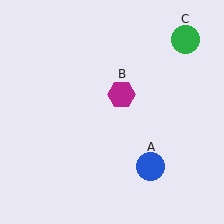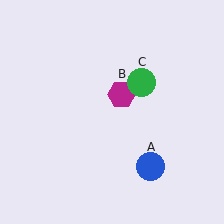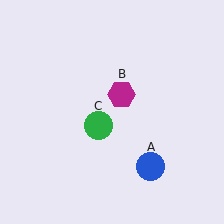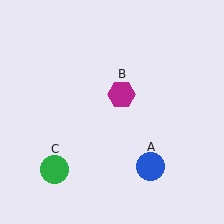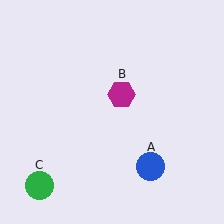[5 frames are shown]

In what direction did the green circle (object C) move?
The green circle (object C) moved down and to the left.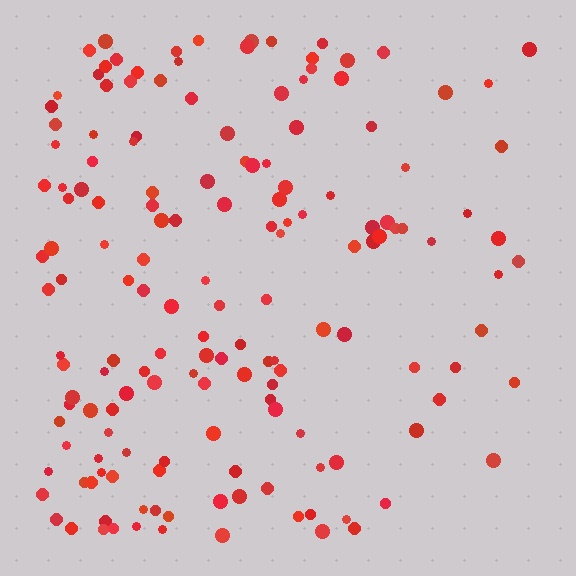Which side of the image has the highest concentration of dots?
The left.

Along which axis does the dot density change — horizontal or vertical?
Horizontal.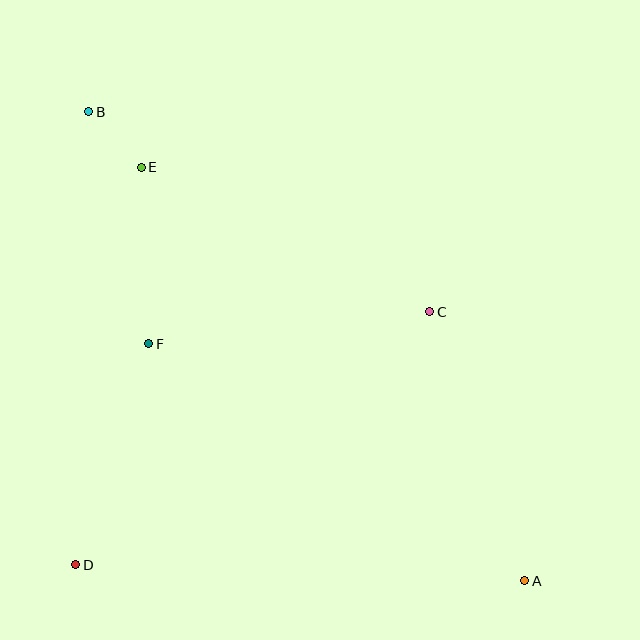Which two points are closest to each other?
Points B and E are closest to each other.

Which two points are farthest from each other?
Points A and B are farthest from each other.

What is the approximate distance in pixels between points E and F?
The distance between E and F is approximately 177 pixels.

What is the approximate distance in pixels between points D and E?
The distance between D and E is approximately 403 pixels.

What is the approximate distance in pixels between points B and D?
The distance between B and D is approximately 453 pixels.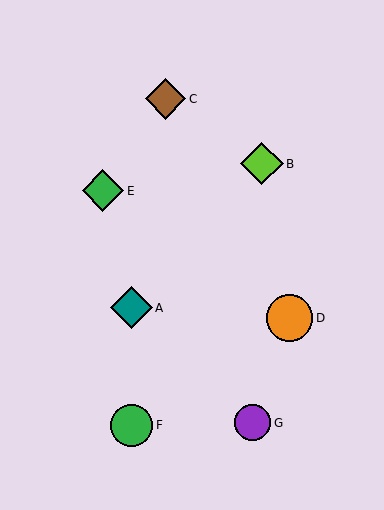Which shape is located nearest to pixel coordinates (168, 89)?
The brown diamond (labeled C) at (166, 99) is nearest to that location.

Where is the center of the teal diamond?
The center of the teal diamond is at (131, 308).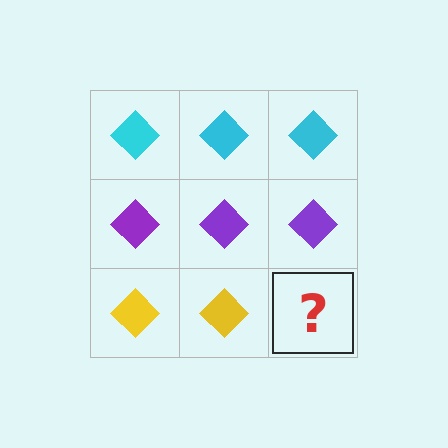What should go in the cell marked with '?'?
The missing cell should contain a yellow diamond.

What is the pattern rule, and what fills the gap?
The rule is that each row has a consistent color. The gap should be filled with a yellow diamond.